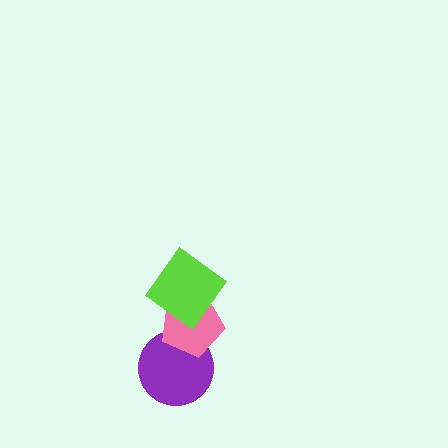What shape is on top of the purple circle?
The pink pentagon is on top of the purple circle.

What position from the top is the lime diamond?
The lime diamond is 1st from the top.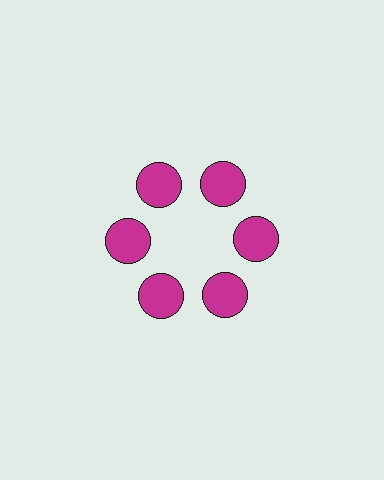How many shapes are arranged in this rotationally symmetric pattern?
There are 6 shapes, arranged in 6 groups of 1.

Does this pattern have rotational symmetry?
Yes, this pattern has 6-fold rotational symmetry. It looks the same after rotating 60 degrees around the center.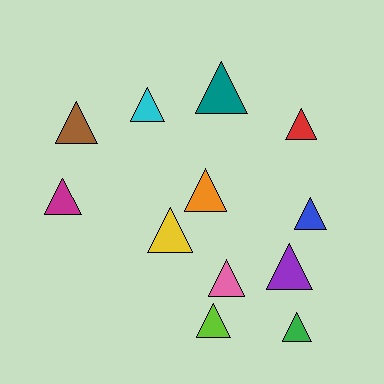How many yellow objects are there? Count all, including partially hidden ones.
There is 1 yellow object.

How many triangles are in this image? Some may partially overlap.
There are 12 triangles.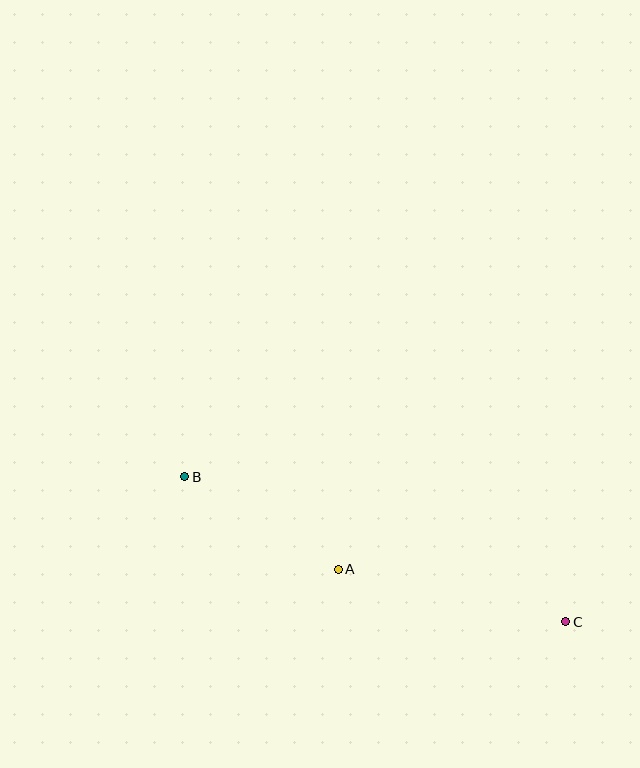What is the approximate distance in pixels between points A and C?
The distance between A and C is approximately 233 pixels.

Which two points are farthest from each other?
Points B and C are farthest from each other.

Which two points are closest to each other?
Points A and B are closest to each other.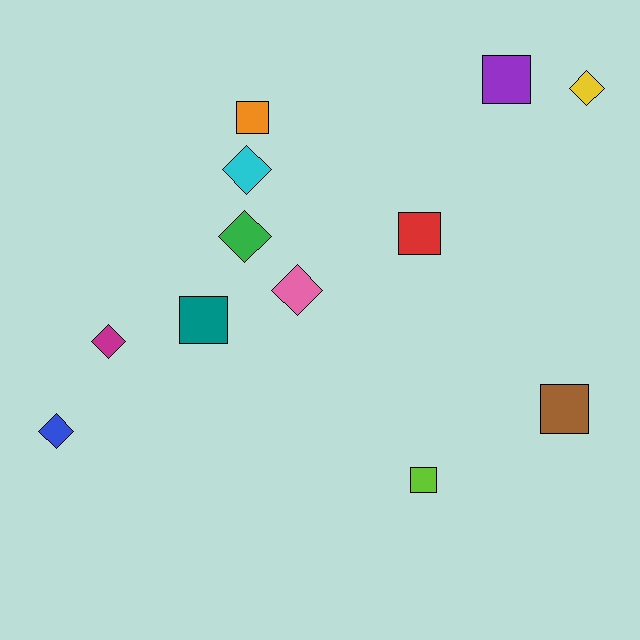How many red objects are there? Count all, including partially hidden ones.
There is 1 red object.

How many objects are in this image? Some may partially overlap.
There are 12 objects.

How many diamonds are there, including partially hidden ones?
There are 6 diamonds.